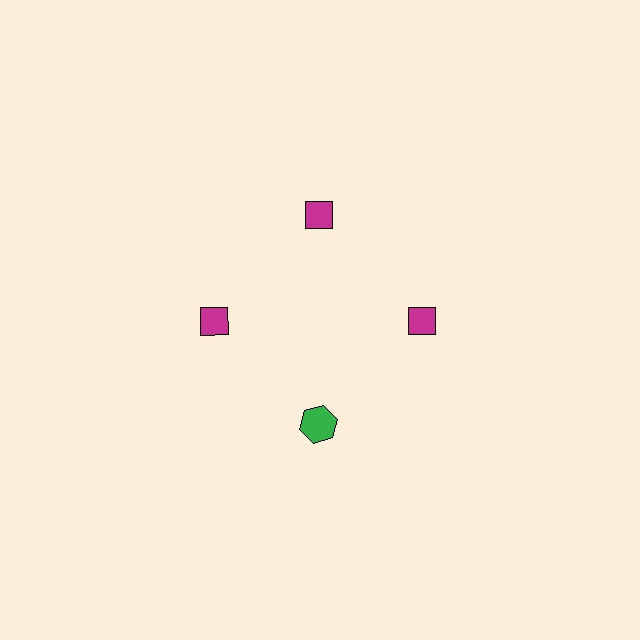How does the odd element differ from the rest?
It differs in both color (green instead of magenta) and shape (hexagon instead of diamond).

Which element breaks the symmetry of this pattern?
The green hexagon at roughly the 6 o'clock position breaks the symmetry. All other shapes are magenta diamonds.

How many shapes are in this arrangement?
There are 4 shapes arranged in a ring pattern.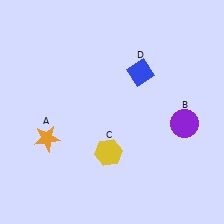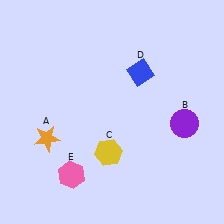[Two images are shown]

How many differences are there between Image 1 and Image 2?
There is 1 difference between the two images.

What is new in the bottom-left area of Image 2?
A pink hexagon (E) was added in the bottom-left area of Image 2.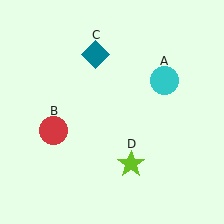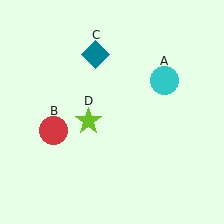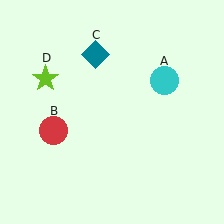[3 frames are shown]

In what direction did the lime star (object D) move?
The lime star (object D) moved up and to the left.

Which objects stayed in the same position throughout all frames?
Cyan circle (object A) and red circle (object B) and teal diamond (object C) remained stationary.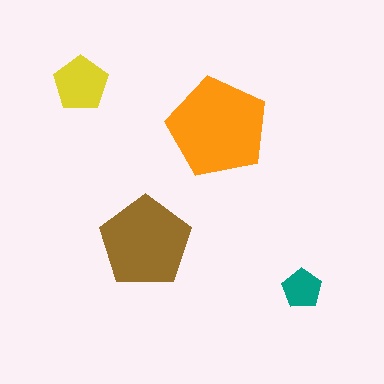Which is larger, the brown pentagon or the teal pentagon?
The brown one.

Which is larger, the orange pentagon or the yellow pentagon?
The orange one.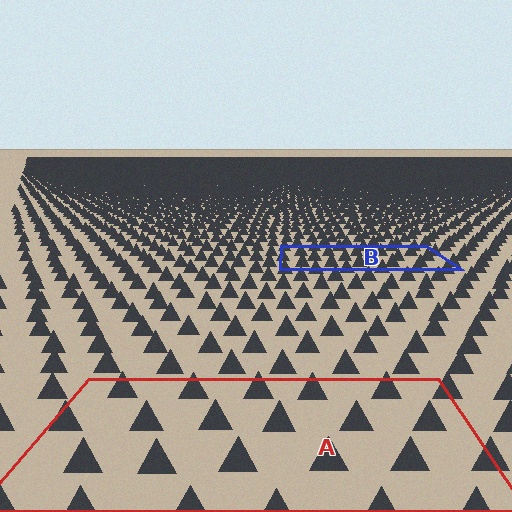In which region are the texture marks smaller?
The texture marks are smaller in region B, because it is farther away.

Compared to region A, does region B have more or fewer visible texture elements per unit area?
Region B has more texture elements per unit area — they are packed more densely because it is farther away.